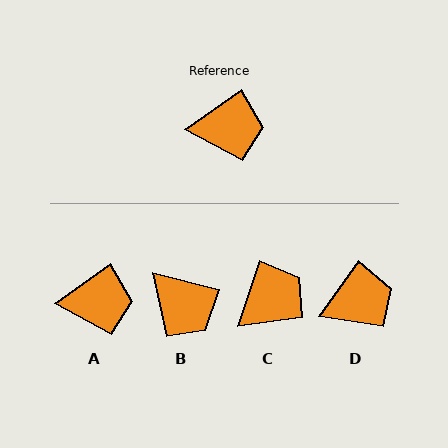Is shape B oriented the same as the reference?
No, it is off by about 48 degrees.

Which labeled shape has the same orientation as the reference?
A.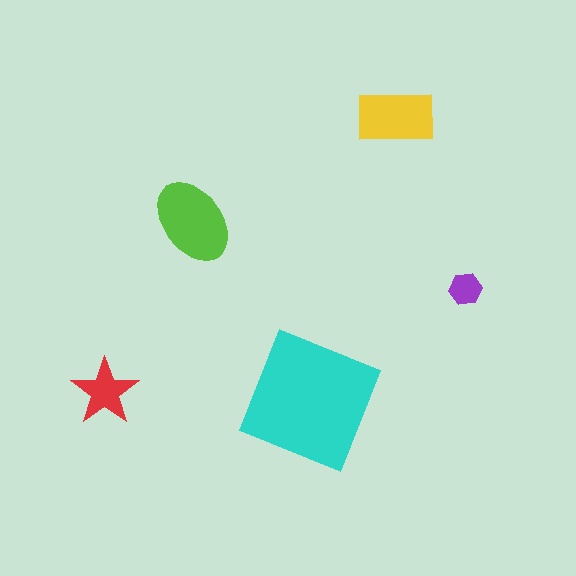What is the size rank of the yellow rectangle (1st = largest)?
3rd.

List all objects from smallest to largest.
The purple hexagon, the red star, the yellow rectangle, the lime ellipse, the cyan square.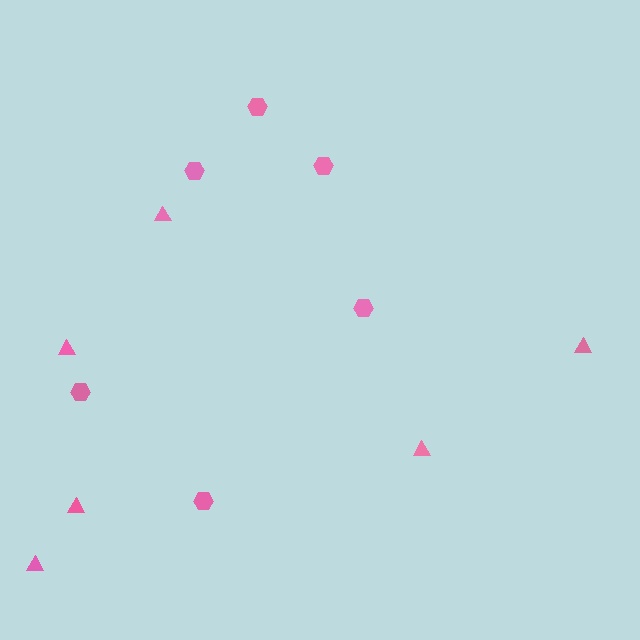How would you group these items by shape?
There are 2 groups: one group of hexagons (6) and one group of triangles (6).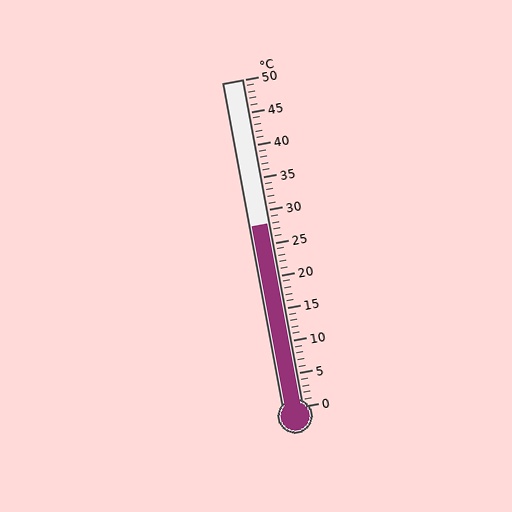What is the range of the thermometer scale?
The thermometer scale ranges from 0°C to 50°C.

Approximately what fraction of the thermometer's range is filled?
The thermometer is filled to approximately 55% of its range.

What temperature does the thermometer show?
The thermometer shows approximately 28°C.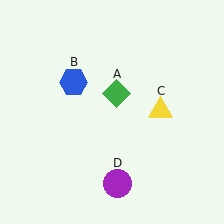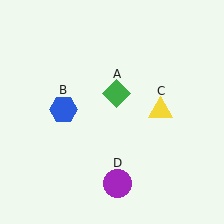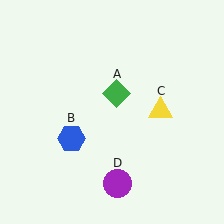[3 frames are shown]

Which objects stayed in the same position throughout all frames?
Green diamond (object A) and yellow triangle (object C) and purple circle (object D) remained stationary.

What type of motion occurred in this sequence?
The blue hexagon (object B) rotated counterclockwise around the center of the scene.